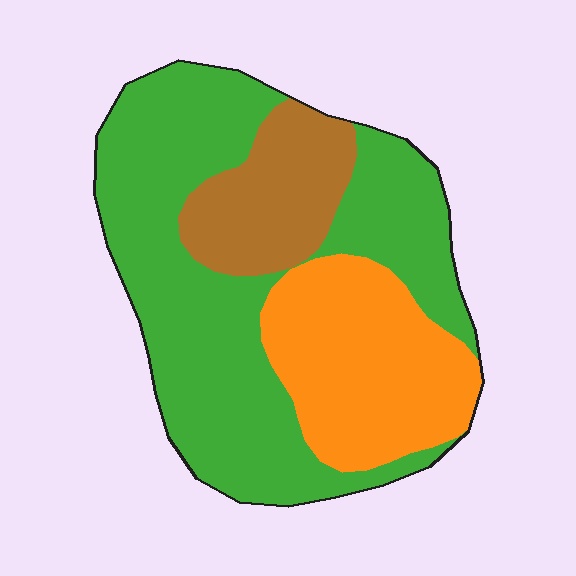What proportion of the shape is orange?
Orange covers around 25% of the shape.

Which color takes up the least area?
Brown, at roughly 15%.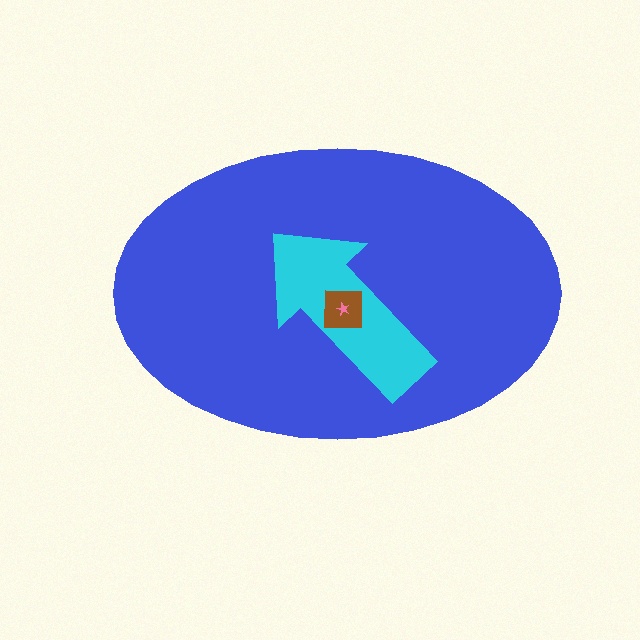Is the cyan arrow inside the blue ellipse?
Yes.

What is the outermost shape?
The blue ellipse.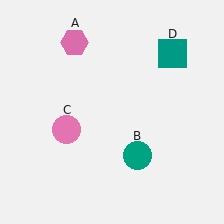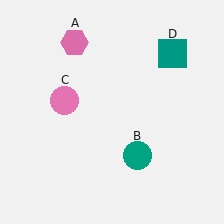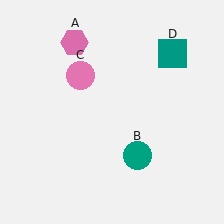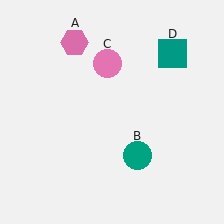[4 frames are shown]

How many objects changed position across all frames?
1 object changed position: pink circle (object C).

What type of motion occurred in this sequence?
The pink circle (object C) rotated clockwise around the center of the scene.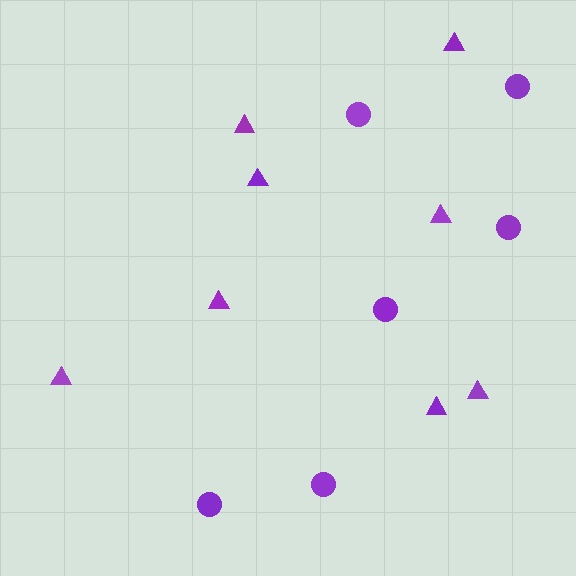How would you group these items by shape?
There are 2 groups: one group of triangles (8) and one group of circles (6).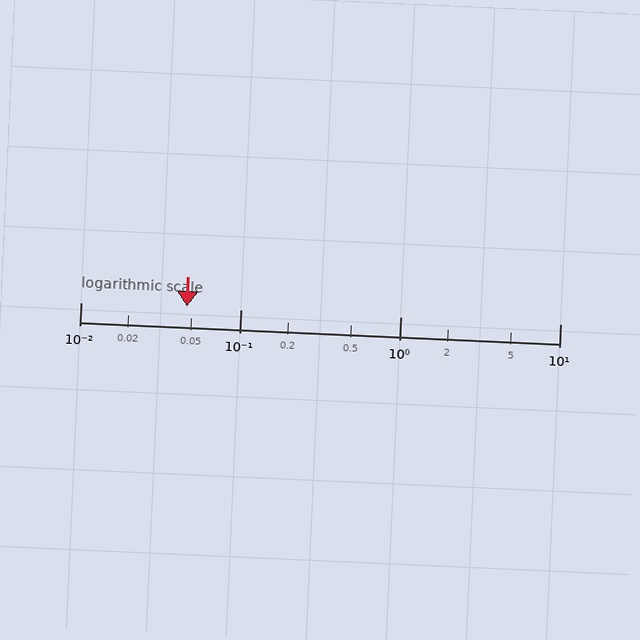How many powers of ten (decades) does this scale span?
The scale spans 3 decades, from 0.01 to 10.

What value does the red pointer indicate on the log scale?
The pointer indicates approximately 0.046.